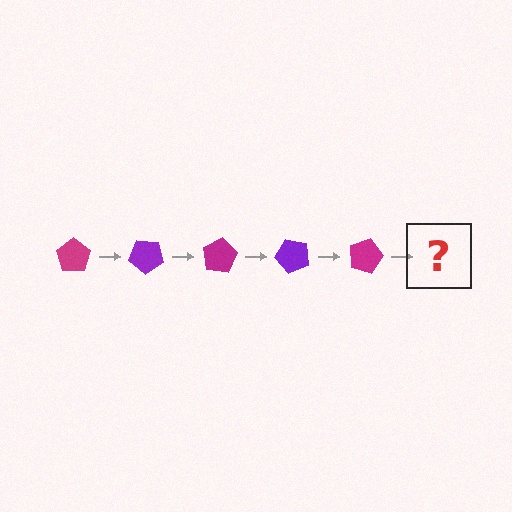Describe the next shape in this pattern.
It should be a purple pentagon, rotated 200 degrees from the start.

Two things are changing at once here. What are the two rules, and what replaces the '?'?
The two rules are that it rotates 40 degrees each step and the color cycles through magenta and purple. The '?' should be a purple pentagon, rotated 200 degrees from the start.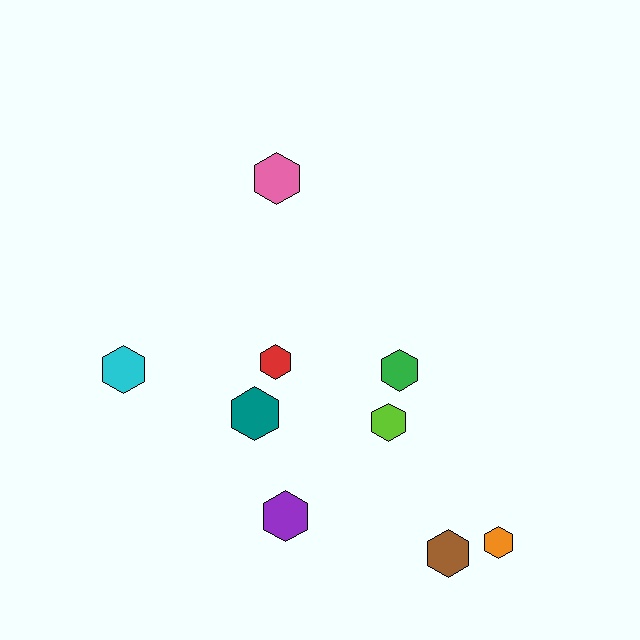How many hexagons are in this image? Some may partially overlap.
There are 9 hexagons.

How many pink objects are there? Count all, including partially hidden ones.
There is 1 pink object.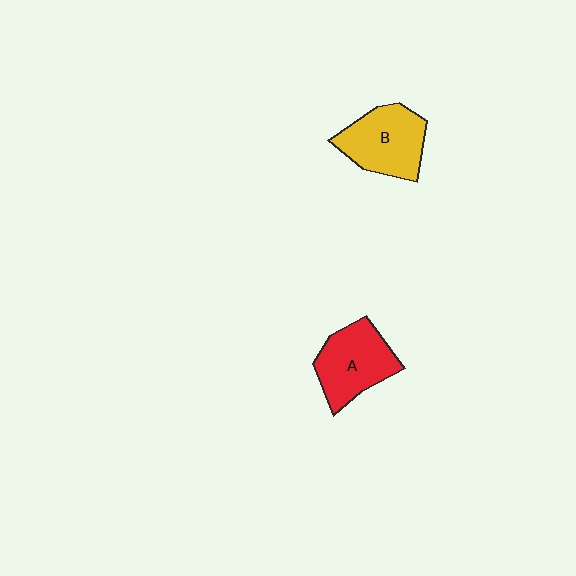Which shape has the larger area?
Shape B (yellow).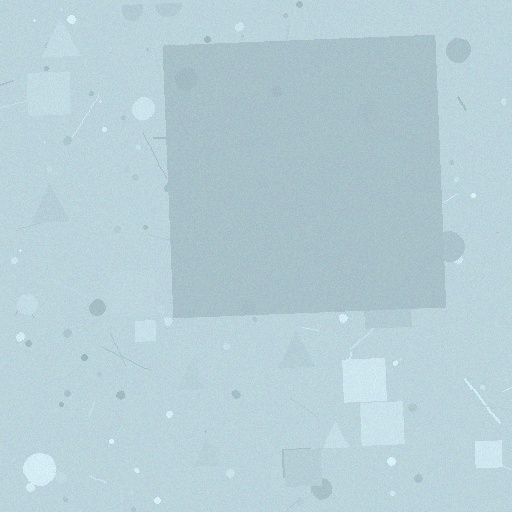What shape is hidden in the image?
A square is hidden in the image.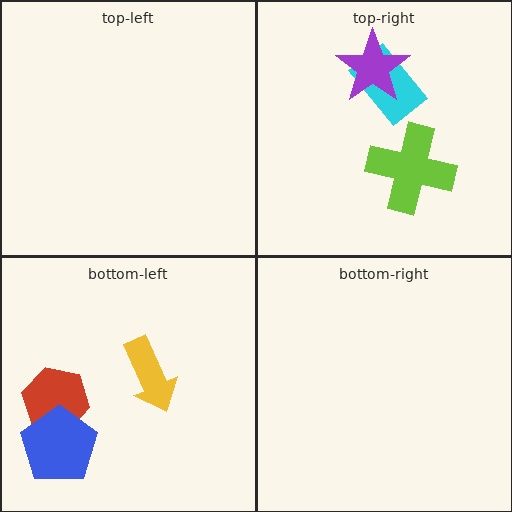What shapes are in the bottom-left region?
The red hexagon, the blue pentagon, the yellow arrow.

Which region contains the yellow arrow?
The bottom-left region.